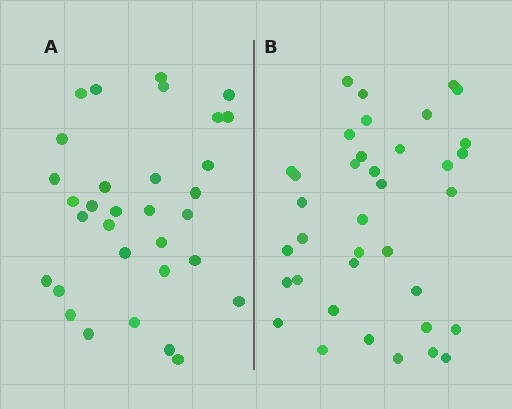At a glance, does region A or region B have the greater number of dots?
Region B (the right region) has more dots.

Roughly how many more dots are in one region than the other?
Region B has about 5 more dots than region A.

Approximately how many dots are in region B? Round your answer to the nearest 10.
About 40 dots. (The exact count is 37, which rounds to 40.)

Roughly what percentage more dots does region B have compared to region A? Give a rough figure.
About 15% more.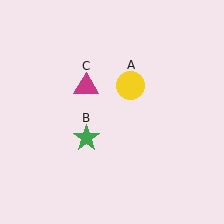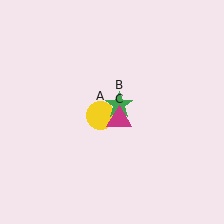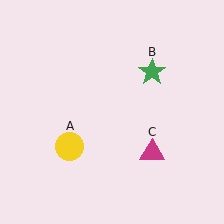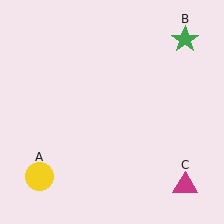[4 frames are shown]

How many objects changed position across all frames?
3 objects changed position: yellow circle (object A), green star (object B), magenta triangle (object C).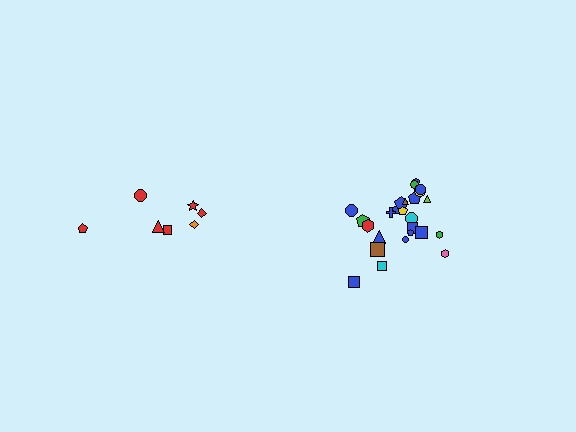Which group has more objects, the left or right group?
The right group.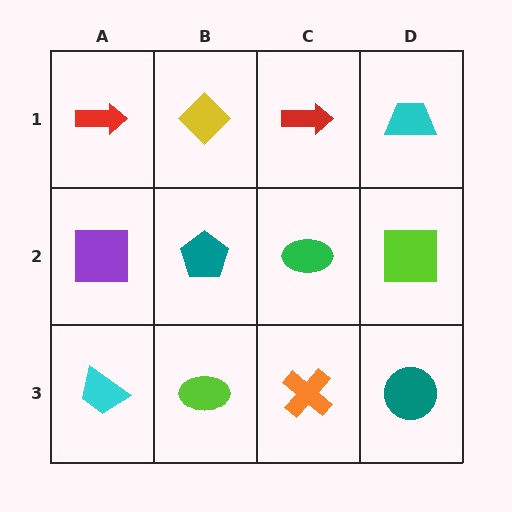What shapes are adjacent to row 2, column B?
A yellow diamond (row 1, column B), a lime ellipse (row 3, column B), a purple square (row 2, column A), a green ellipse (row 2, column C).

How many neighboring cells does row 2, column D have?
3.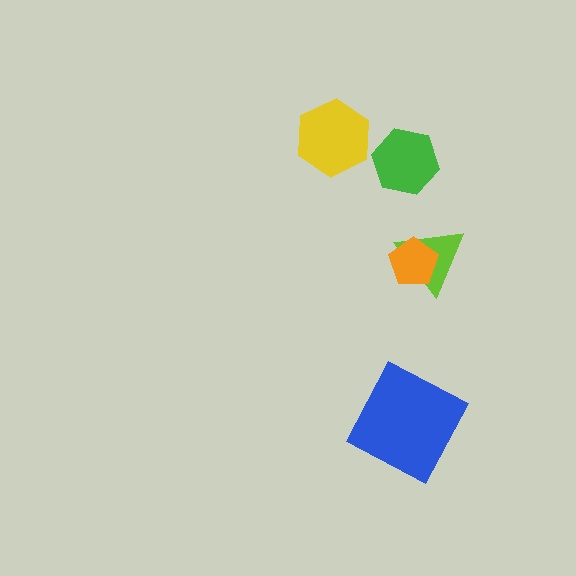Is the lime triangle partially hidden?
Yes, it is partially covered by another shape.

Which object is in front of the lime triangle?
The orange pentagon is in front of the lime triangle.